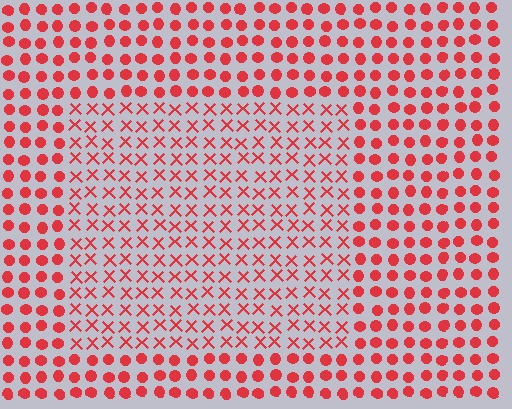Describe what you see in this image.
The image is filled with small red elements arranged in a uniform grid. A rectangle-shaped region contains X marks, while the surrounding area contains circles. The boundary is defined purely by the change in element shape.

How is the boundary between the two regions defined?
The boundary is defined by a change in element shape: X marks inside vs. circles outside. All elements share the same color and spacing.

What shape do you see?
I see a rectangle.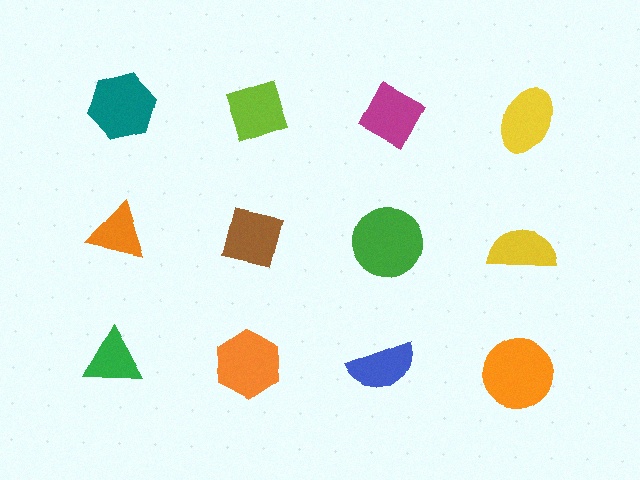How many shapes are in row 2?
4 shapes.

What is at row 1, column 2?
A lime diamond.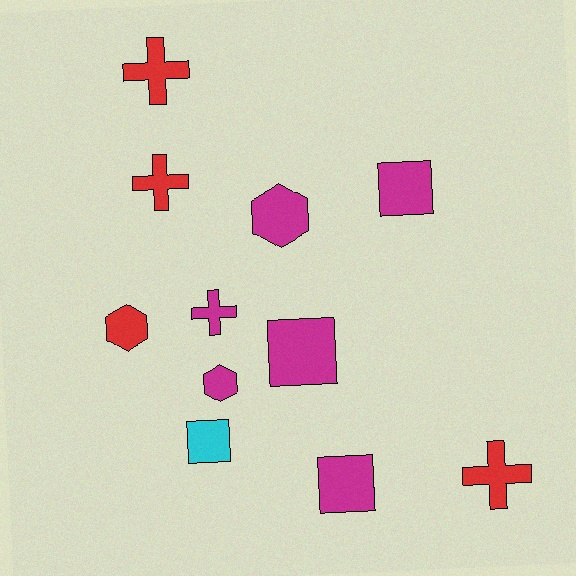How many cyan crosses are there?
There are no cyan crosses.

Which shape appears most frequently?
Square, with 4 objects.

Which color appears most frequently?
Magenta, with 6 objects.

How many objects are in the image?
There are 11 objects.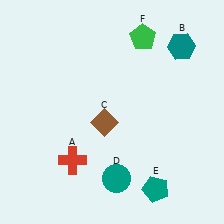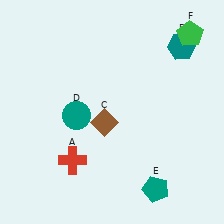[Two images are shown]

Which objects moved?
The objects that moved are: the teal circle (D), the green pentagon (F).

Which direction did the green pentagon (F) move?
The green pentagon (F) moved right.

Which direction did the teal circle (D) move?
The teal circle (D) moved up.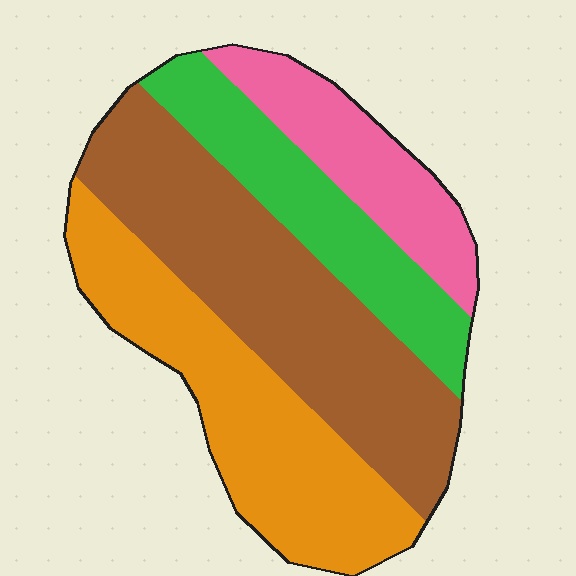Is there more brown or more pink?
Brown.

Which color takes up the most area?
Brown, at roughly 35%.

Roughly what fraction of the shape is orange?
Orange covers about 30% of the shape.